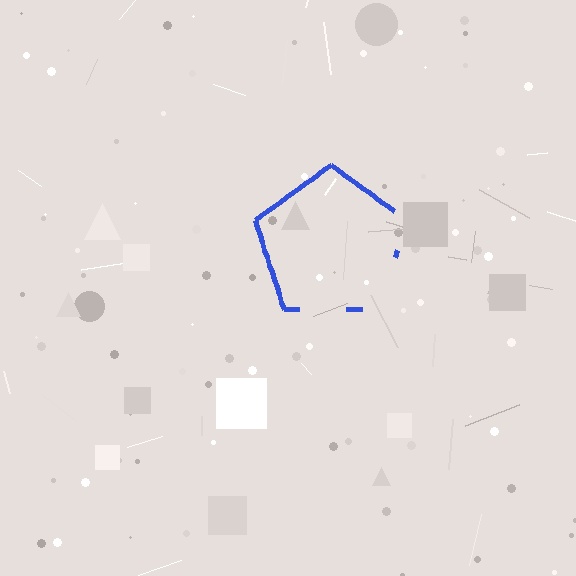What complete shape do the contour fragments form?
The contour fragments form a pentagon.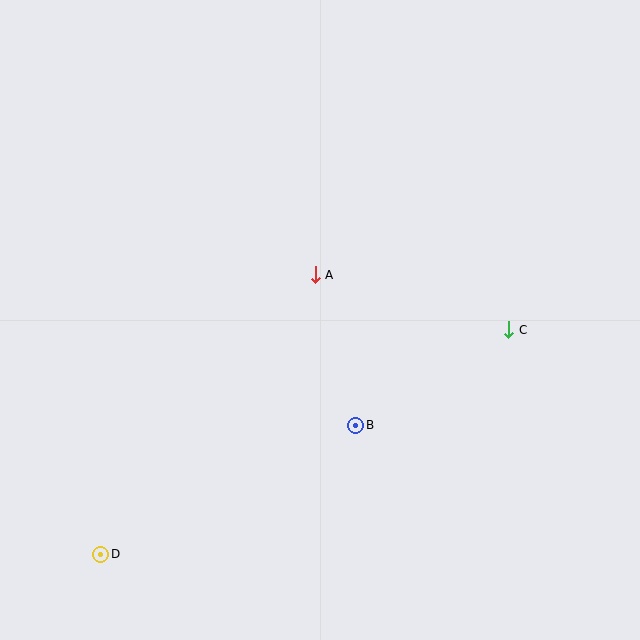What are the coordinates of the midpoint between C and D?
The midpoint between C and D is at (305, 442).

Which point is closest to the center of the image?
Point A at (315, 275) is closest to the center.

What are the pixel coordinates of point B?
Point B is at (356, 425).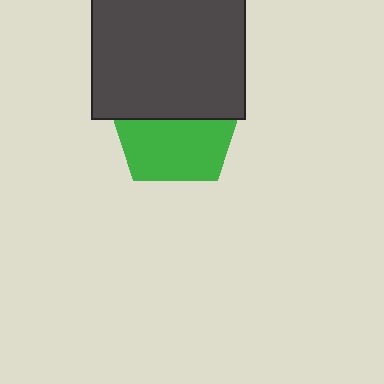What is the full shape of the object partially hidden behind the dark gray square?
The partially hidden object is a green pentagon.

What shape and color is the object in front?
The object in front is a dark gray square.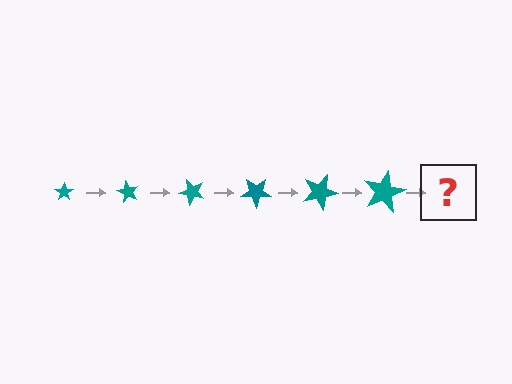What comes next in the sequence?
The next element should be a star, larger than the previous one and rotated 360 degrees from the start.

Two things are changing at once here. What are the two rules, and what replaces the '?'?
The two rules are that the star grows larger each step and it rotates 60 degrees each step. The '?' should be a star, larger than the previous one and rotated 360 degrees from the start.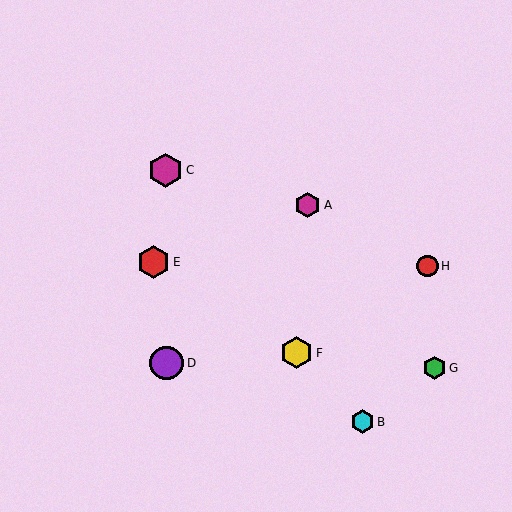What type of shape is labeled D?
Shape D is a purple circle.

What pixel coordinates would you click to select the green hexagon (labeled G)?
Click at (435, 368) to select the green hexagon G.